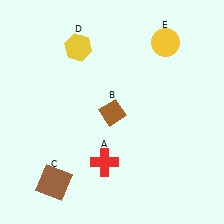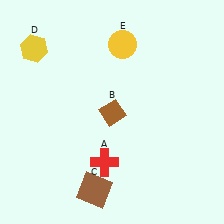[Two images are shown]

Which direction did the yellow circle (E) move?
The yellow circle (E) moved left.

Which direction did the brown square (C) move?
The brown square (C) moved right.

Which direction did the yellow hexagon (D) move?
The yellow hexagon (D) moved left.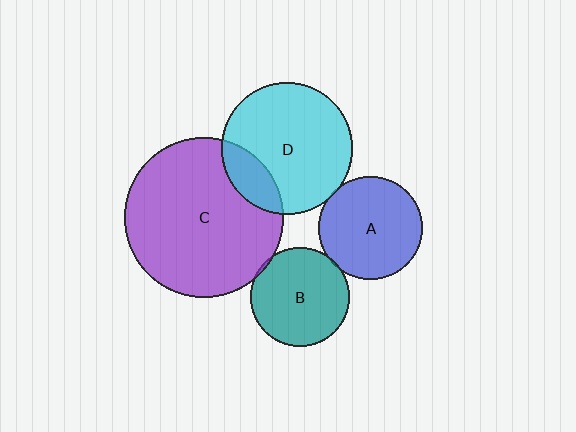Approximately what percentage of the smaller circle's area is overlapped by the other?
Approximately 5%.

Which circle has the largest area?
Circle C (purple).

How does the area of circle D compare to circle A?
Approximately 1.6 times.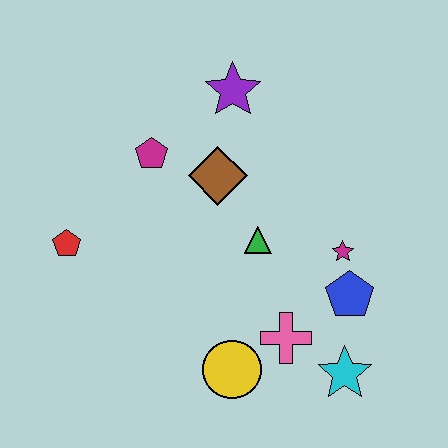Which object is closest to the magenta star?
The blue pentagon is closest to the magenta star.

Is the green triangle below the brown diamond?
Yes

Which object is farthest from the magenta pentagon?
The cyan star is farthest from the magenta pentagon.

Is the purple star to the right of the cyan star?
No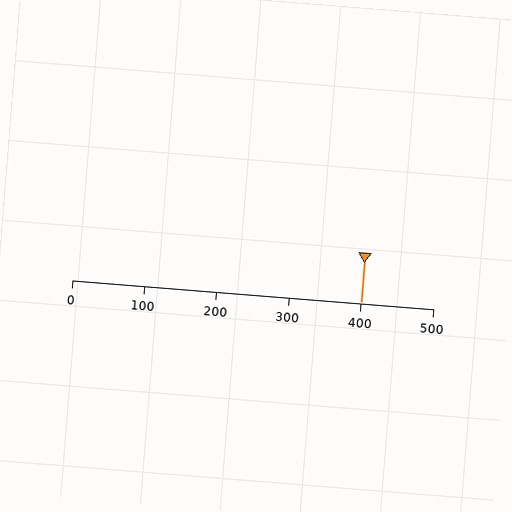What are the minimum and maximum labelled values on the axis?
The axis runs from 0 to 500.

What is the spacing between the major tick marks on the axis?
The major ticks are spaced 100 apart.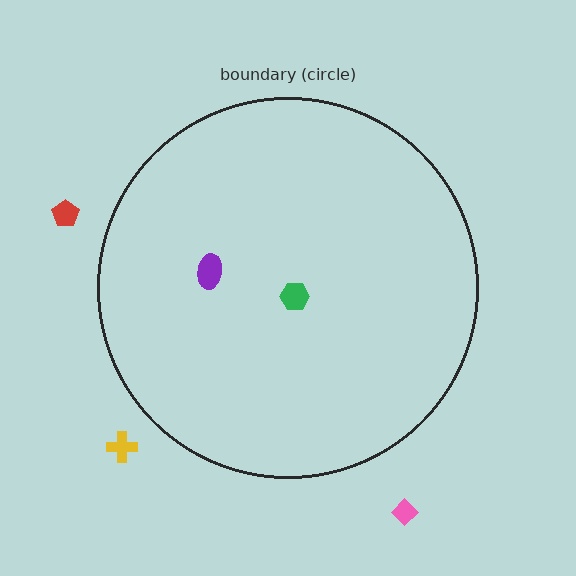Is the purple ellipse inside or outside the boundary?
Inside.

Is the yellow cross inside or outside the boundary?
Outside.